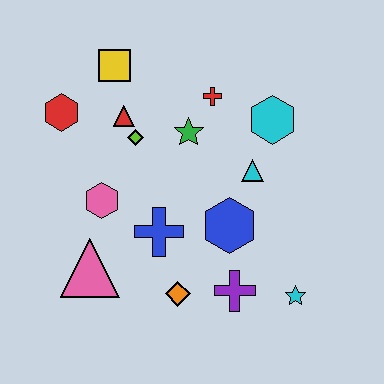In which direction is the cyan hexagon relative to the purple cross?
The cyan hexagon is above the purple cross.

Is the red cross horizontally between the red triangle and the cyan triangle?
Yes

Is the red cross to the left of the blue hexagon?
Yes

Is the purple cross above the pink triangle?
No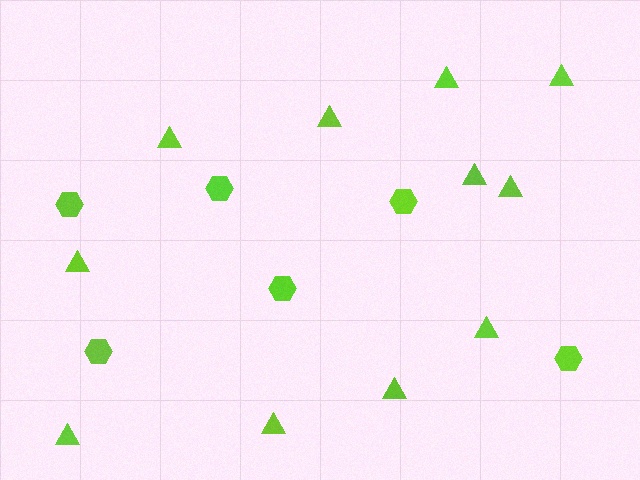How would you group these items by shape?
There are 2 groups: one group of triangles (11) and one group of hexagons (6).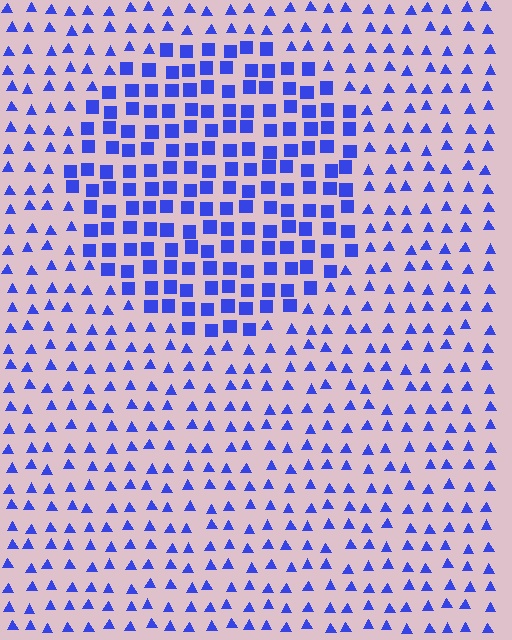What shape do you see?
I see a circle.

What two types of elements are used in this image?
The image uses squares inside the circle region and triangles outside it.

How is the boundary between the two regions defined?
The boundary is defined by a change in element shape: squares inside vs. triangles outside. All elements share the same color and spacing.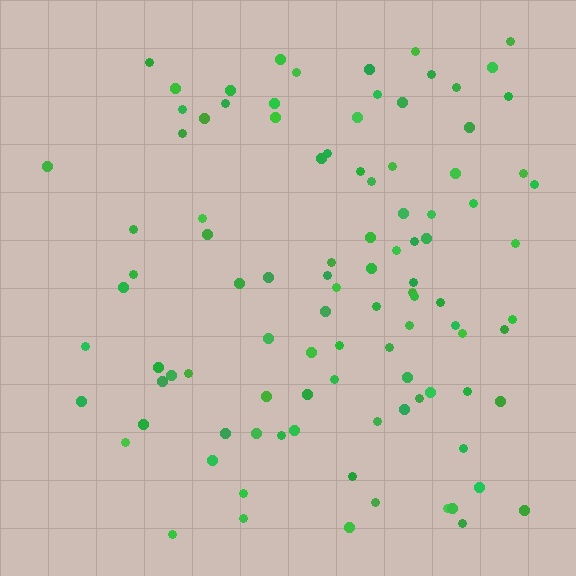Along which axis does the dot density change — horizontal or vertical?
Horizontal.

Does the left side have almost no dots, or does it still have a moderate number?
Still a moderate number, just noticeably fewer than the right.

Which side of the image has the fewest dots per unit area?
The left.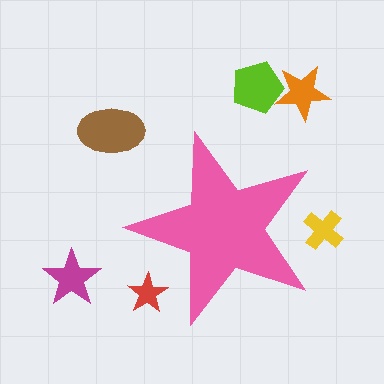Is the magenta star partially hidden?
No, the magenta star is fully visible.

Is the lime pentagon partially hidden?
No, the lime pentagon is fully visible.